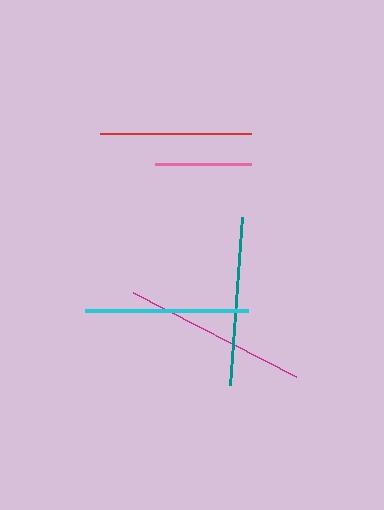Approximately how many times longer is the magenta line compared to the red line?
The magenta line is approximately 1.2 times the length of the red line.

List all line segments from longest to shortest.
From longest to shortest: magenta, teal, cyan, red, pink.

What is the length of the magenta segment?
The magenta segment is approximately 184 pixels long.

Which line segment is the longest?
The magenta line is the longest at approximately 184 pixels.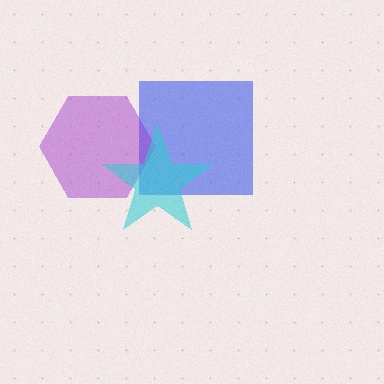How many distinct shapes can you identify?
There are 3 distinct shapes: a blue square, a purple hexagon, a cyan star.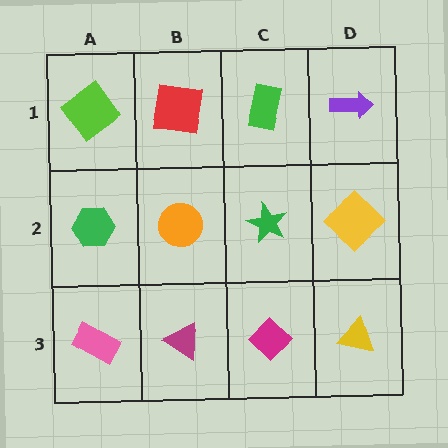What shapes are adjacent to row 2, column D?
A purple arrow (row 1, column D), a yellow triangle (row 3, column D), a green star (row 2, column C).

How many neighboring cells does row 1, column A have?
2.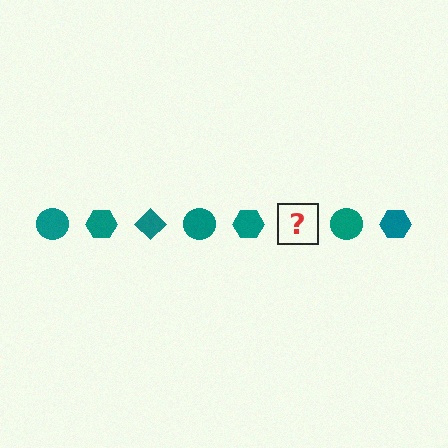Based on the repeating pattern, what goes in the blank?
The blank should be a teal diamond.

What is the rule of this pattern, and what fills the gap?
The rule is that the pattern cycles through circle, hexagon, diamond shapes in teal. The gap should be filled with a teal diamond.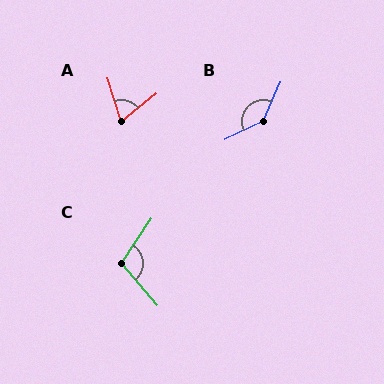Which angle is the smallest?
A, at approximately 68 degrees.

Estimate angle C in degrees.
Approximately 105 degrees.